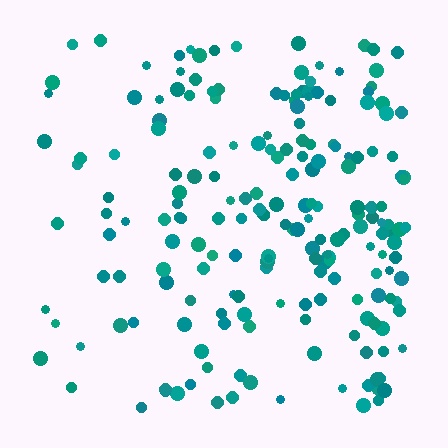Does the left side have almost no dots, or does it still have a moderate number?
Still a moderate number, just noticeably fewer than the right.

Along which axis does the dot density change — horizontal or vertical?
Horizontal.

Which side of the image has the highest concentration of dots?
The right.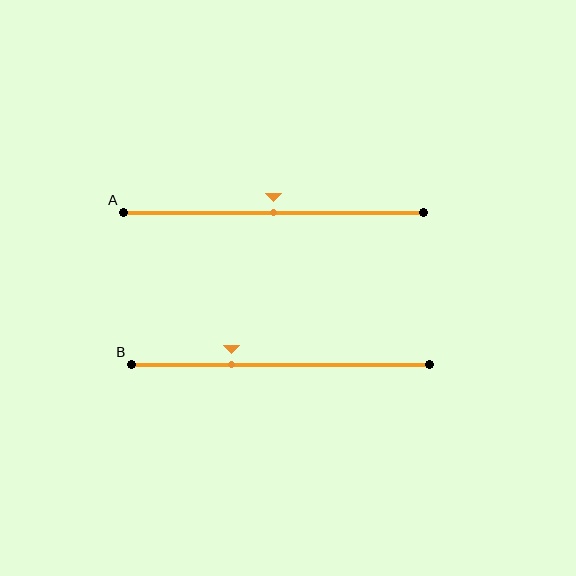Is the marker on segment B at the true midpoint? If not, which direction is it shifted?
No, the marker on segment B is shifted to the left by about 17% of the segment length.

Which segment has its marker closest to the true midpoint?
Segment A has its marker closest to the true midpoint.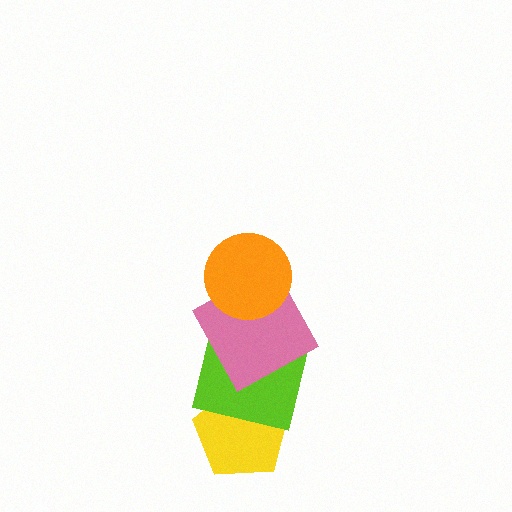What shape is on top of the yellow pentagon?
The lime square is on top of the yellow pentagon.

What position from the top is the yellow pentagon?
The yellow pentagon is 4th from the top.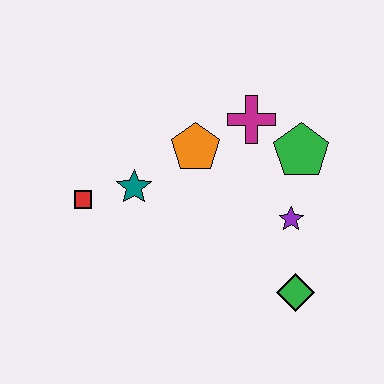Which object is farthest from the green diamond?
The red square is farthest from the green diamond.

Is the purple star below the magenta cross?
Yes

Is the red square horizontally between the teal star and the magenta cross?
No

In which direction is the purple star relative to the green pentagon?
The purple star is below the green pentagon.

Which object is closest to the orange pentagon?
The magenta cross is closest to the orange pentagon.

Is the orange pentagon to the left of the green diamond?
Yes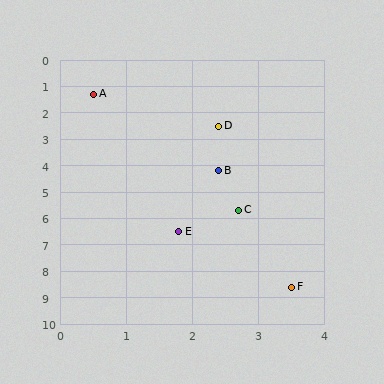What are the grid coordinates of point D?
Point D is at approximately (2.4, 2.5).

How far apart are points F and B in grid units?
Points F and B are about 4.5 grid units apart.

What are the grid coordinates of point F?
Point F is at approximately (3.5, 8.6).